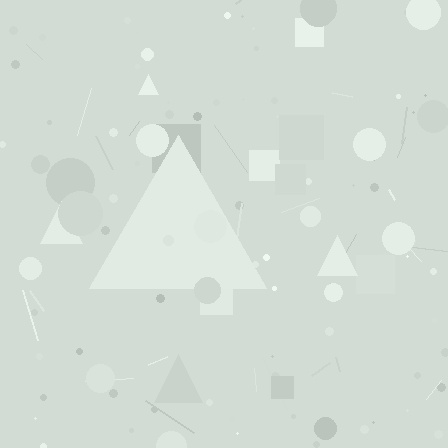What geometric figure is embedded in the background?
A triangle is embedded in the background.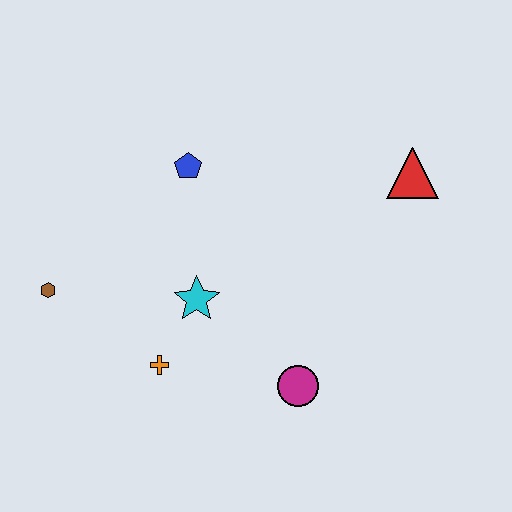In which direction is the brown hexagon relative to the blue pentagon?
The brown hexagon is to the left of the blue pentagon.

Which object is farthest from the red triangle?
The brown hexagon is farthest from the red triangle.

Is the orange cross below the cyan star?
Yes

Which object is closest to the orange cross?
The cyan star is closest to the orange cross.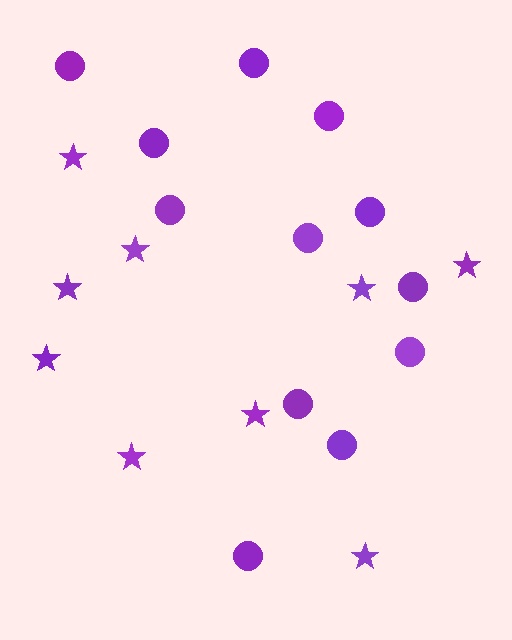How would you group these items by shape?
There are 2 groups: one group of stars (9) and one group of circles (12).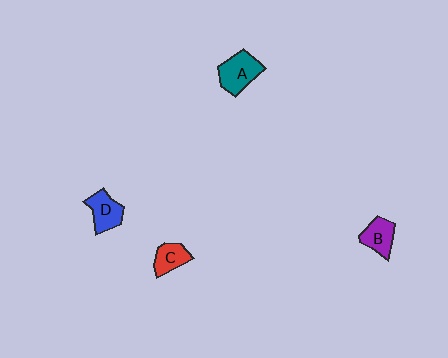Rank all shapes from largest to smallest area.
From largest to smallest: A (teal), D (blue), B (purple), C (red).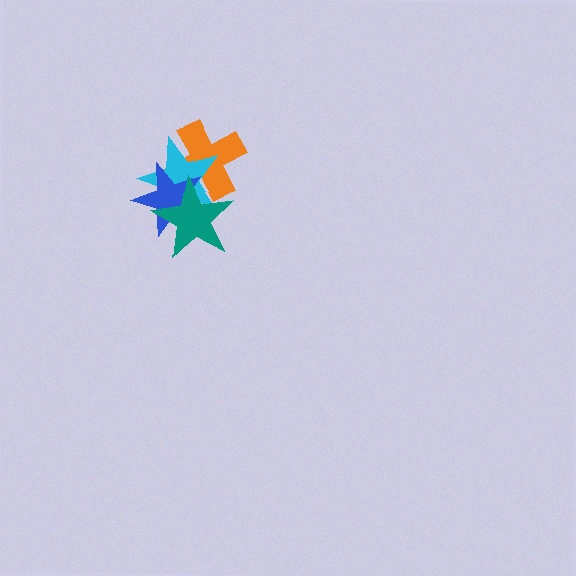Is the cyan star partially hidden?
Yes, it is partially covered by another shape.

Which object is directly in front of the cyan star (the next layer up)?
The blue star is directly in front of the cyan star.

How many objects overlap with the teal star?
3 objects overlap with the teal star.